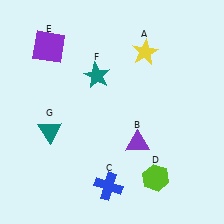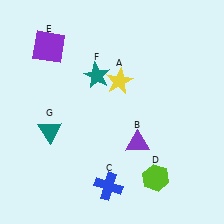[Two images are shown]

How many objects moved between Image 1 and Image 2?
1 object moved between the two images.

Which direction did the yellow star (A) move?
The yellow star (A) moved down.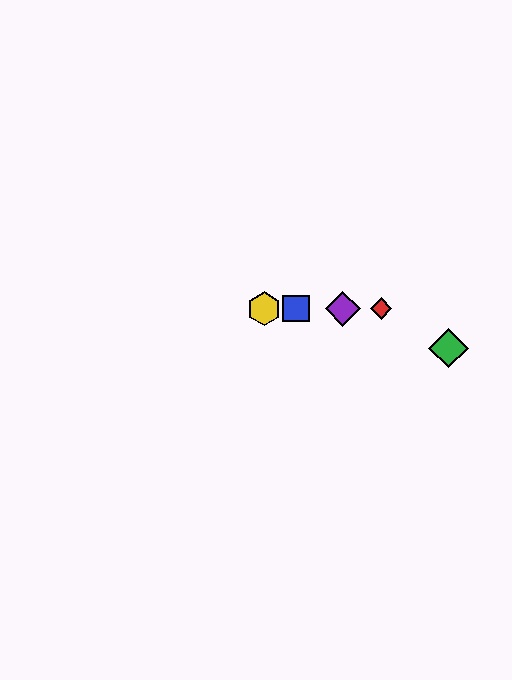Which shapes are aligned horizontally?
The red diamond, the blue square, the yellow hexagon, the purple diamond are aligned horizontally.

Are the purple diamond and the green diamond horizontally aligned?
No, the purple diamond is at y≈309 and the green diamond is at y≈348.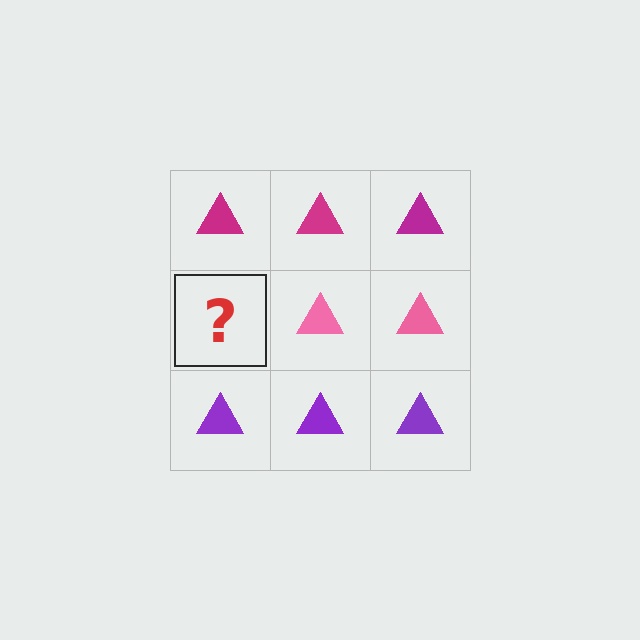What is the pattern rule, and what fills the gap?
The rule is that each row has a consistent color. The gap should be filled with a pink triangle.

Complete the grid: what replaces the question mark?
The question mark should be replaced with a pink triangle.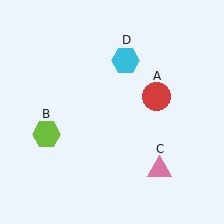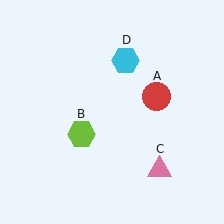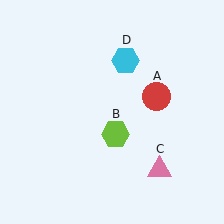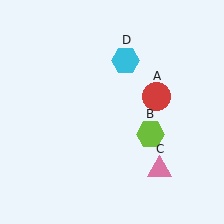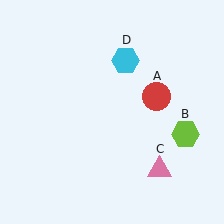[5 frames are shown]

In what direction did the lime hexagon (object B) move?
The lime hexagon (object B) moved right.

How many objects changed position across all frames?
1 object changed position: lime hexagon (object B).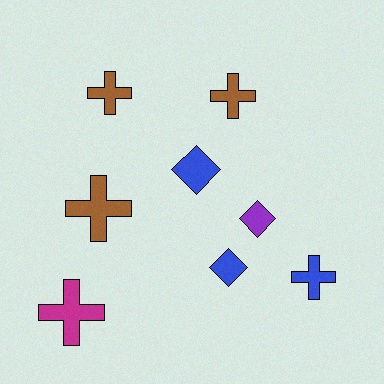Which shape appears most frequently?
Cross, with 5 objects.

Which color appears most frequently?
Brown, with 3 objects.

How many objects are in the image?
There are 8 objects.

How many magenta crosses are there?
There is 1 magenta cross.